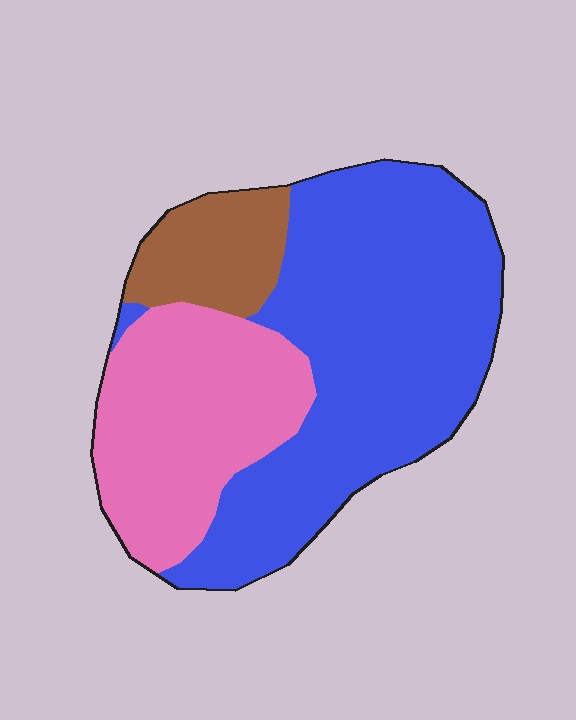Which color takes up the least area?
Brown, at roughly 10%.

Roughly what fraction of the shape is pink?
Pink takes up about one third (1/3) of the shape.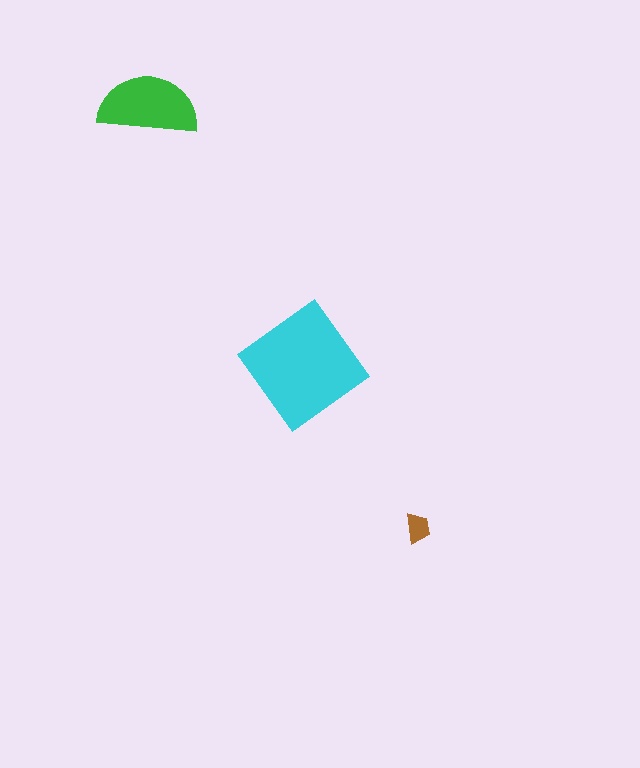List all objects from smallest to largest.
The brown trapezoid, the green semicircle, the cyan diamond.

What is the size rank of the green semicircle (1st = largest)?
2nd.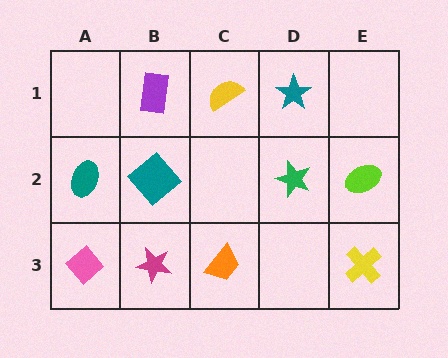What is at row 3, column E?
A yellow cross.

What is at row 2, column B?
A teal diamond.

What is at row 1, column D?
A teal star.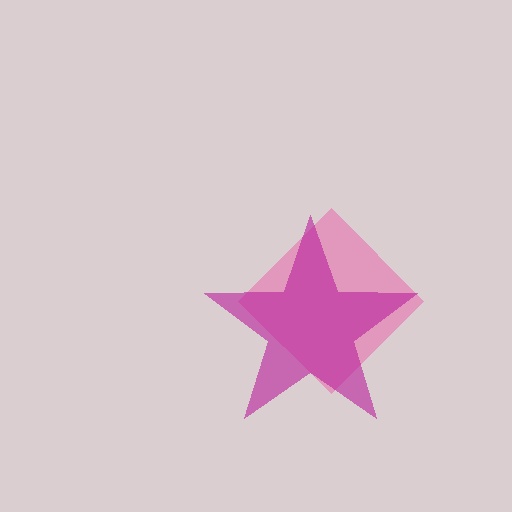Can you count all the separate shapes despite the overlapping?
Yes, there are 2 separate shapes.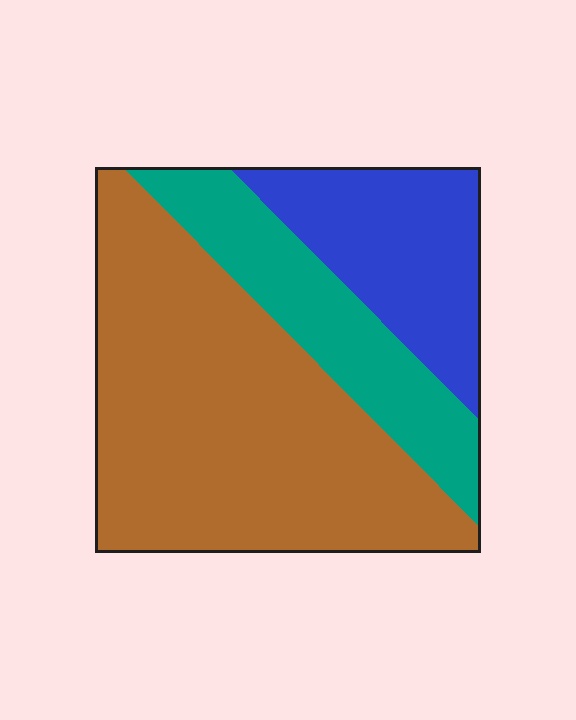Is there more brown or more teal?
Brown.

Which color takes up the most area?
Brown, at roughly 55%.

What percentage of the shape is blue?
Blue covers roughly 20% of the shape.